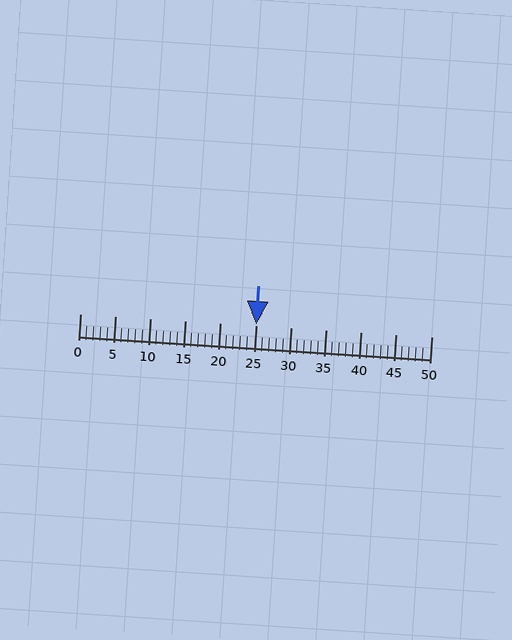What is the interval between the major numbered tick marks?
The major tick marks are spaced 5 units apart.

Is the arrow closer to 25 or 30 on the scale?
The arrow is closer to 25.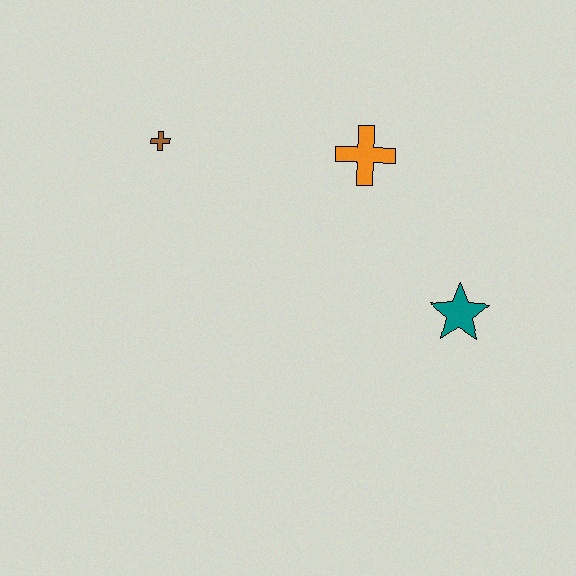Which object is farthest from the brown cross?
The teal star is farthest from the brown cross.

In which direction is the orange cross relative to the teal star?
The orange cross is above the teal star.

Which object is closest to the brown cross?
The orange cross is closest to the brown cross.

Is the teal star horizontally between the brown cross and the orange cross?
No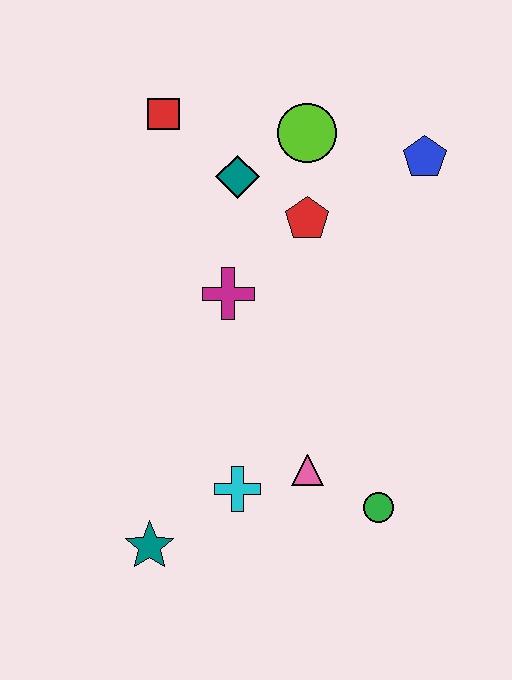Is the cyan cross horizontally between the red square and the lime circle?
Yes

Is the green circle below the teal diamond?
Yes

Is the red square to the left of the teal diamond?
Yes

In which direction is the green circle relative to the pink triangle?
The green circle is to the right of the pink triangle.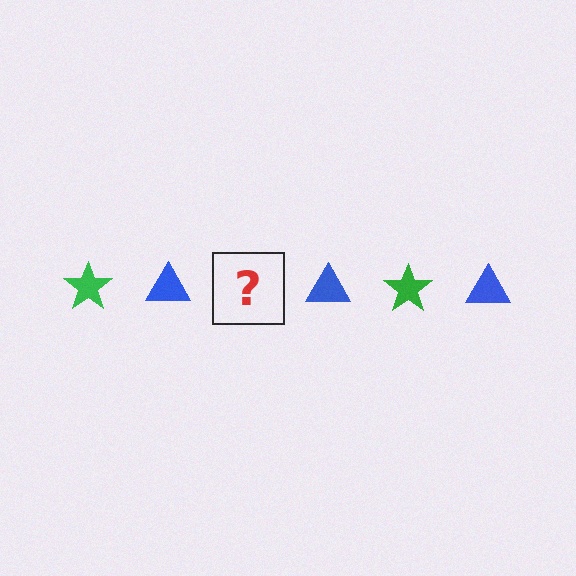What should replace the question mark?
The question mark should be replaced with a green star.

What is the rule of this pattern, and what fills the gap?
The rule is that the pattern alternates between green star and blue triangle. The gap should be filled with a green star.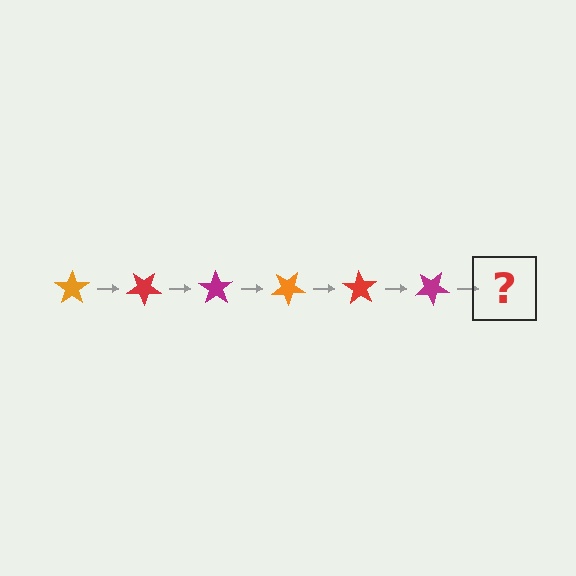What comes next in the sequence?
The next element should be an orange star, rotated 210 degrees from the start.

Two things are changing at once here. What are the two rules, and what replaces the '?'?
The two rules are that it rotates 35 degrees each step and the color cycles through orange, red, and magenta. The '?' should be an orange star, rotated 210 degrees from the start.